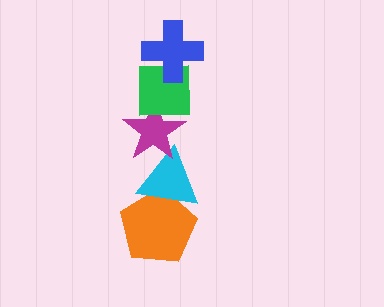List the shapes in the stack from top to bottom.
From top to bottom: the blue cross, the green square, the magenta star, the cyan triangle, the orange pentagon.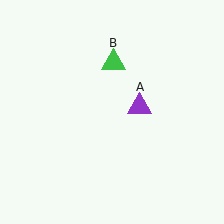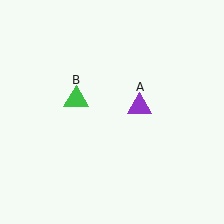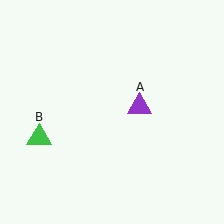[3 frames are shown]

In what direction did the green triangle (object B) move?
The green triangle (object B) moved down and to the left.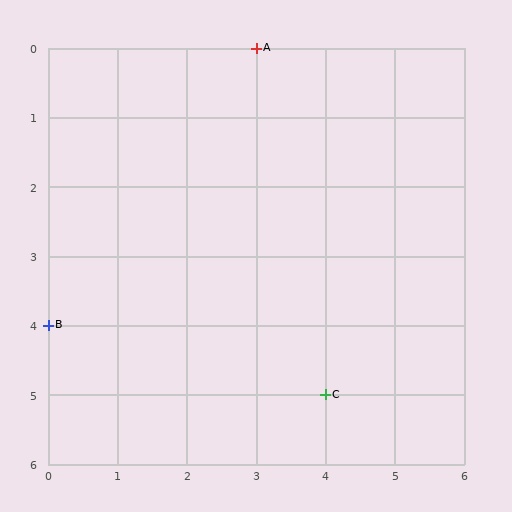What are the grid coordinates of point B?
Point B is at grid coordinates (0, 4).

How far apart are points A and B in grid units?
Points A and B are 3 columns and 4 rows apart (about 5.0 grid units diagonally).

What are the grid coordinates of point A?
Point A is at grid coordinates (3, 0).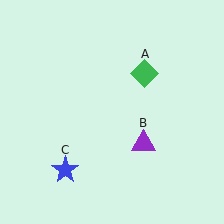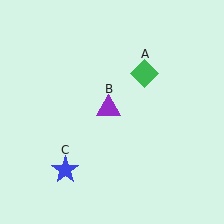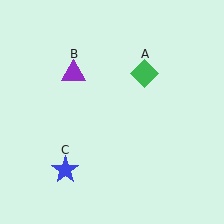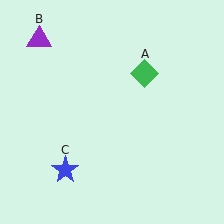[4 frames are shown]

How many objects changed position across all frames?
1 object changed position: purple triangle (object B).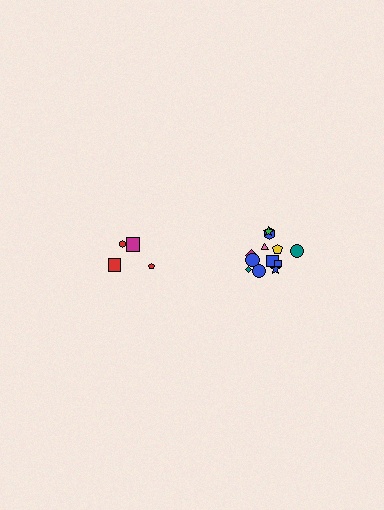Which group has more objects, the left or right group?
The right group.